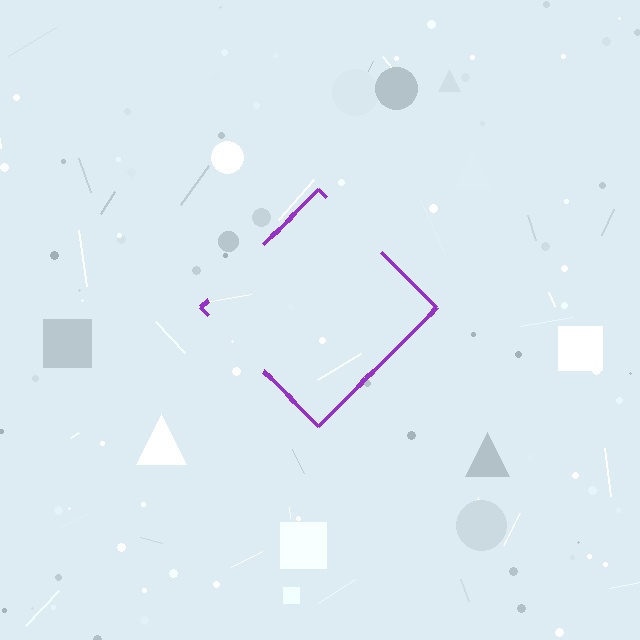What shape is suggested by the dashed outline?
The dashed outline suggests a diamond.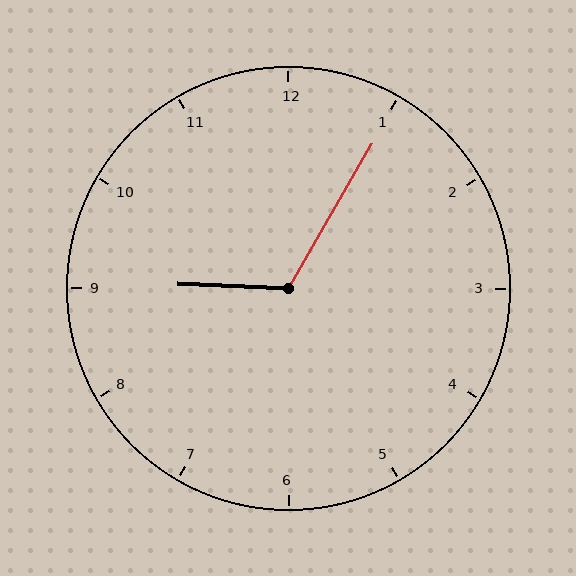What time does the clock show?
9:05.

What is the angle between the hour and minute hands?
Approximately 118 degrees.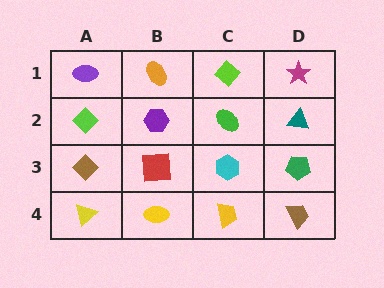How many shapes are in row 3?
4 shapes.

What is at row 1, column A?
A purple ellipse.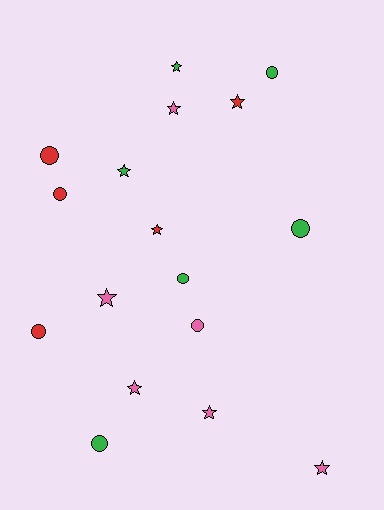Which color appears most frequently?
Pink, with 6 objects.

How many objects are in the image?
There are 17 objects.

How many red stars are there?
There are 2 red stars.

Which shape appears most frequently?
Star, with 9 objects.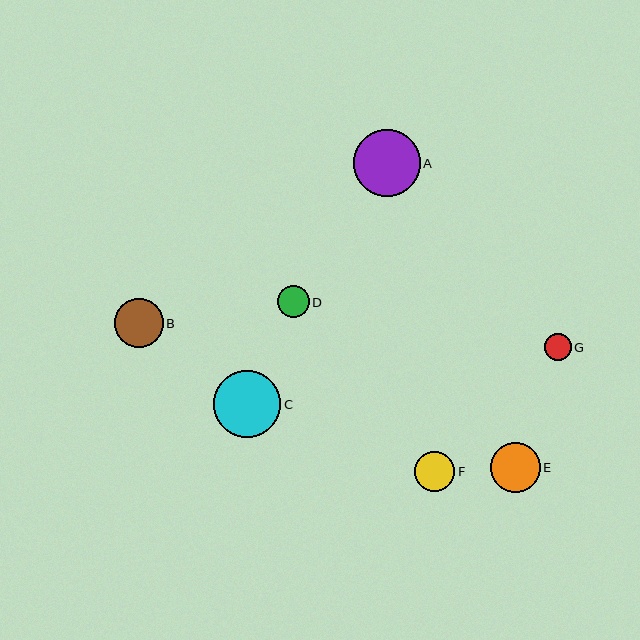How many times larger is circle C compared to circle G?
Circle C is approximately 2.5 times the size of circle G.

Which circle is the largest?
Circle A is the largest with a size of approximately 67 pixels.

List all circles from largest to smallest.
From largest to smallest: A, C, E, B, F, D, G.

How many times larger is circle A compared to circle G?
Circle A is approximately 2.5 times the size of circle G.